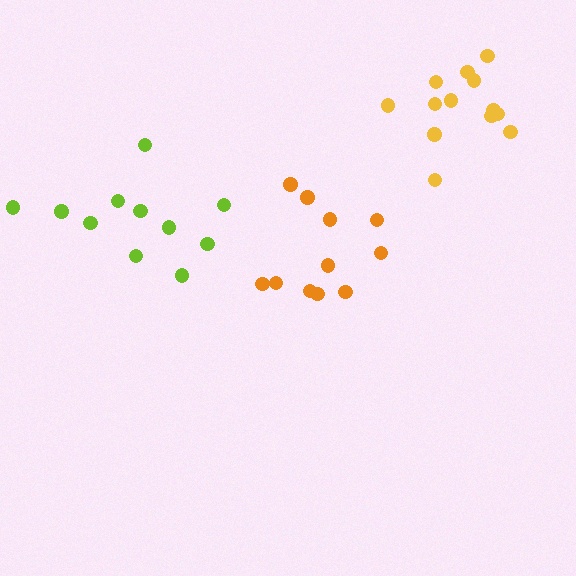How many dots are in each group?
Group 1: 11 dots, Group 2: 11 dots, Group 3: 13 dots (35 total).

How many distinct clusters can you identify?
There are 3 distinct clusters.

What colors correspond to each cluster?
The clusters are colored: orange, lime, yellow.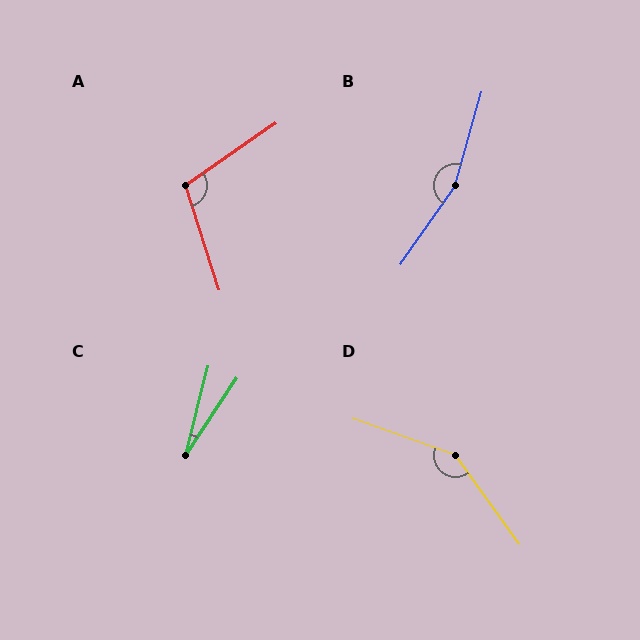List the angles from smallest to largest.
C (19°), A (107°), D (145°), B (161°).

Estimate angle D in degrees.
Approximately 145 degrees.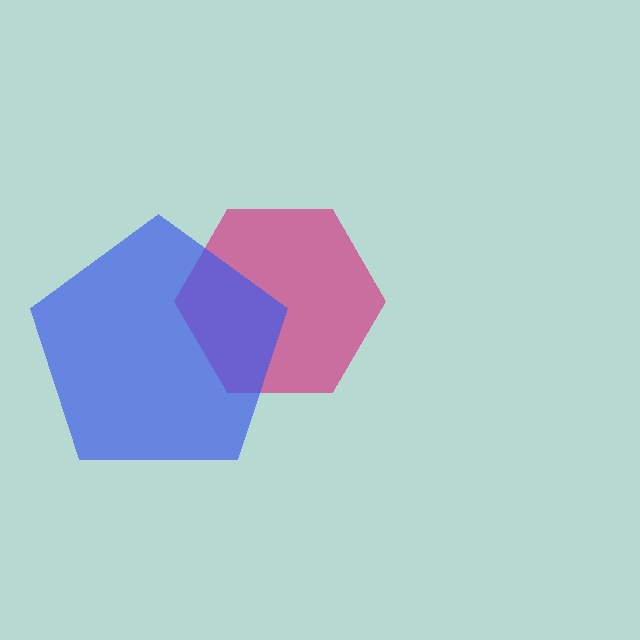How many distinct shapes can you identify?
There are 2 distinct shapes: a magenta hexagon, a blue pentagon.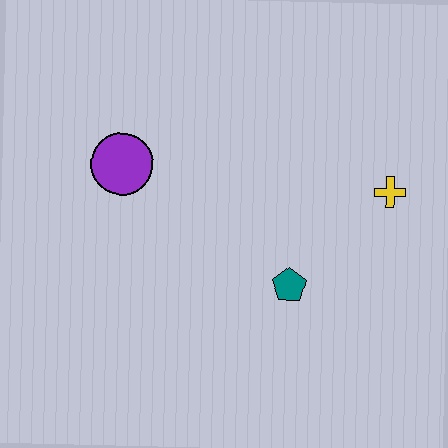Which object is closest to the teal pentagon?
The yellow cross is closest to the teal pentagon.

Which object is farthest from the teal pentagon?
The purple circle is farthest from the teal pentagon.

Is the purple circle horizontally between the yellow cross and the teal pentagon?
No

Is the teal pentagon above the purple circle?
No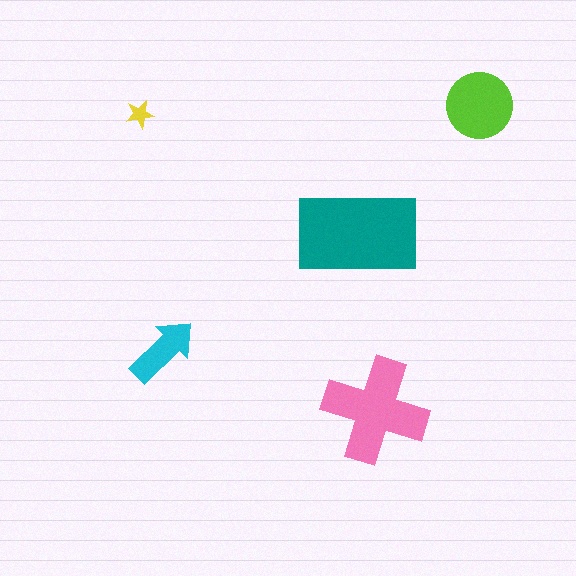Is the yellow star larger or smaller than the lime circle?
Smaller.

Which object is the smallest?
The yellow star.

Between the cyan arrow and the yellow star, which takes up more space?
The cyan arrow.